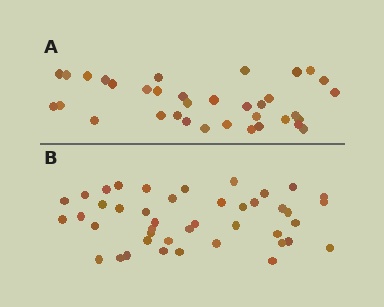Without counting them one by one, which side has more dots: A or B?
Region B (the bottom region) has more dots.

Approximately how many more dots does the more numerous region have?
Region B has roughly 8 or so more dots than region A.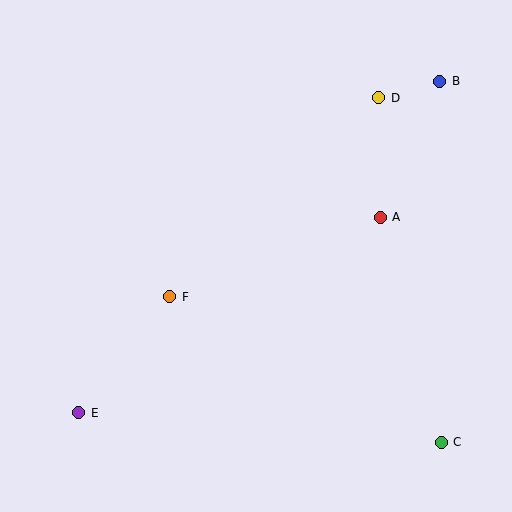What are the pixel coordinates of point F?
Point F is at (170, 297).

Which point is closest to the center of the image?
Point F at (170, 297) is closest to the center.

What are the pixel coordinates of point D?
Point D is at (379, 98).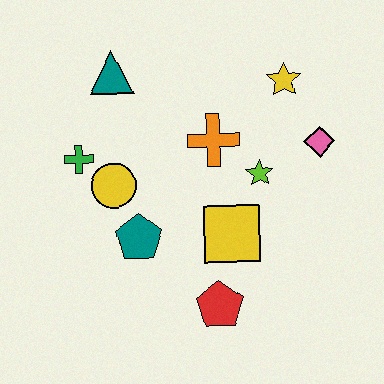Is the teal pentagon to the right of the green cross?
Yes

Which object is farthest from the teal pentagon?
The yellow star is farthest from the teal pentagon.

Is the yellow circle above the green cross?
No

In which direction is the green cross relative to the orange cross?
The green cross is to the left of the orange cross.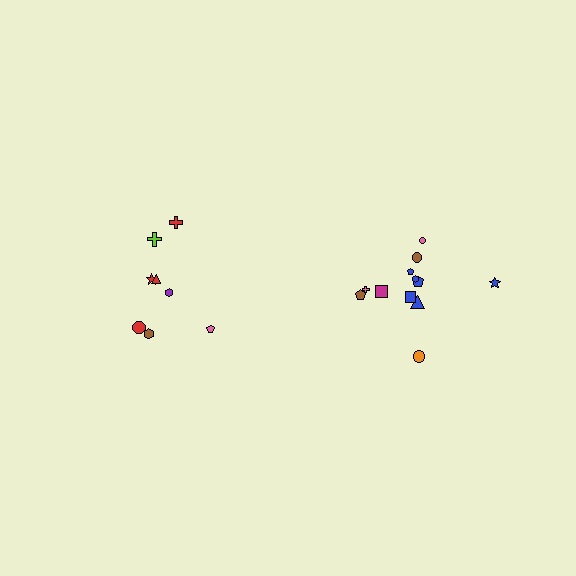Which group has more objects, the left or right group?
The right group.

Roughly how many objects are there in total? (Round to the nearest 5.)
Roughly 20 objects in total.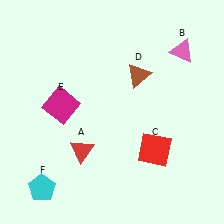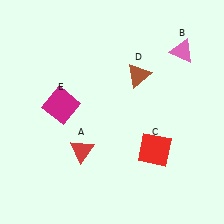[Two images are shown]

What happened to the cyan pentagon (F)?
The cyan pentagon (F) was removed in Image 2. It was in the bottom-left area of Image 1.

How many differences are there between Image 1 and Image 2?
There is 1 difference between the two images.